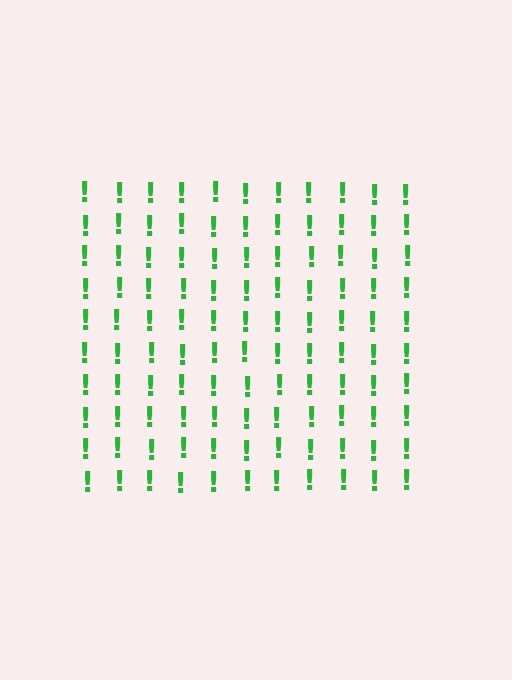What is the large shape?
The large shape is a square.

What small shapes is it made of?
It is made of small exclamation marks.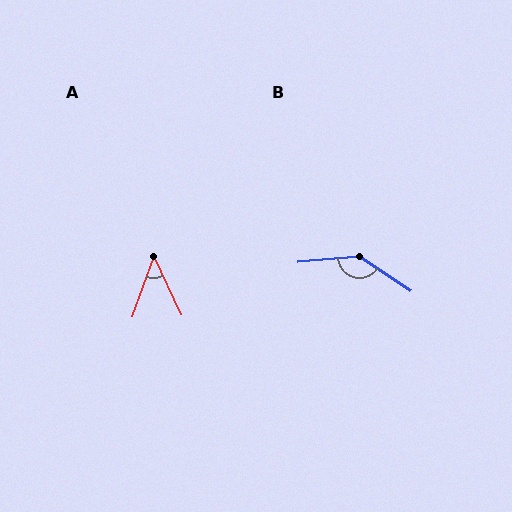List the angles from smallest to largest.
A (45°), B (141°).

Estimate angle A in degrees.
Approximately 45 degrees.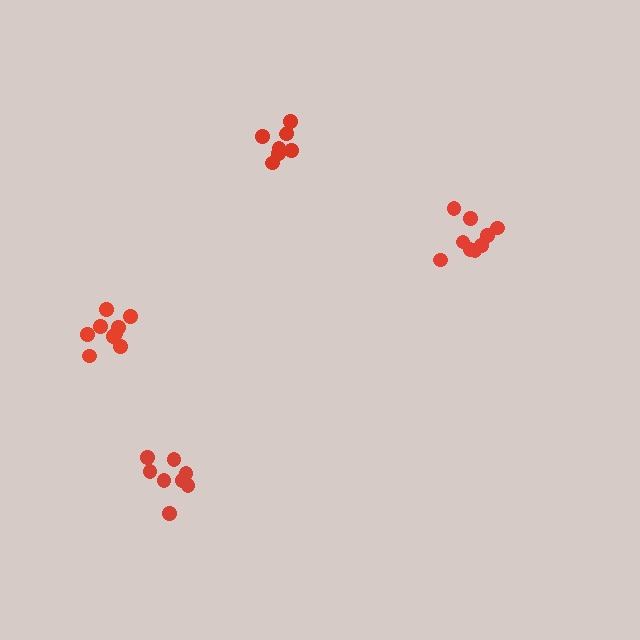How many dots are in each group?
Group 1: 9 dots, Group 2: 8 dots, Group 3: 8 dots, Group 4: 10 dots (35 total).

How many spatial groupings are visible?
There are 4 spatial groupings.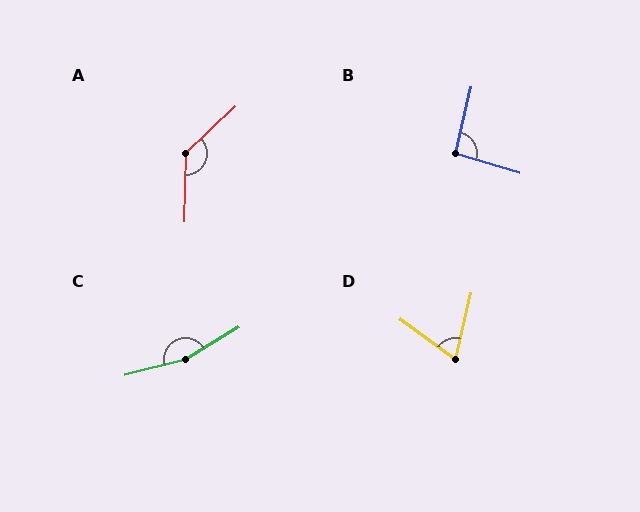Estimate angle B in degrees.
Approximately 94 degrees.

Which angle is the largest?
C, at approximately 163 degrees.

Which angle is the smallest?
D, at approximately 67 degrees.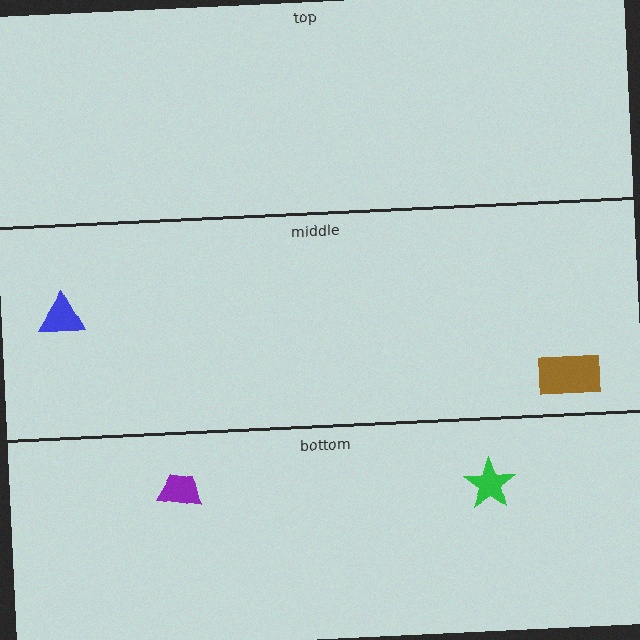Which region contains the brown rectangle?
The middle region.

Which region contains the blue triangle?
The middle region.